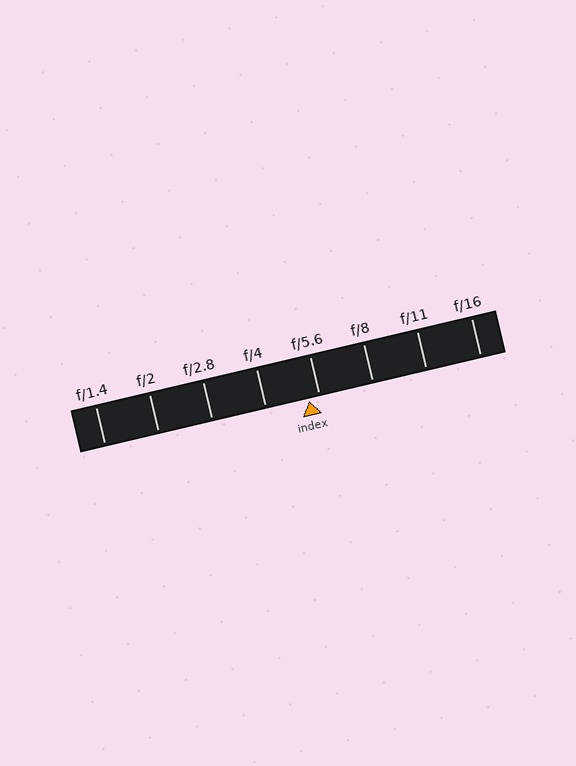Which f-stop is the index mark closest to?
The index mark is closest to f/5.6.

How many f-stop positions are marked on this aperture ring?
There are 8 f-stop positions marked.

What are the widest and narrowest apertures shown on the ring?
The widest aperture shown is f/1.4 and the narrowest is f/16.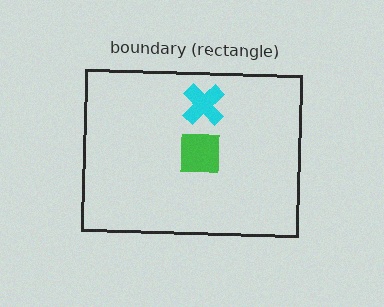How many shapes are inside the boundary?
2 inside, 0 outside.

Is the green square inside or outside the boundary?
Inside.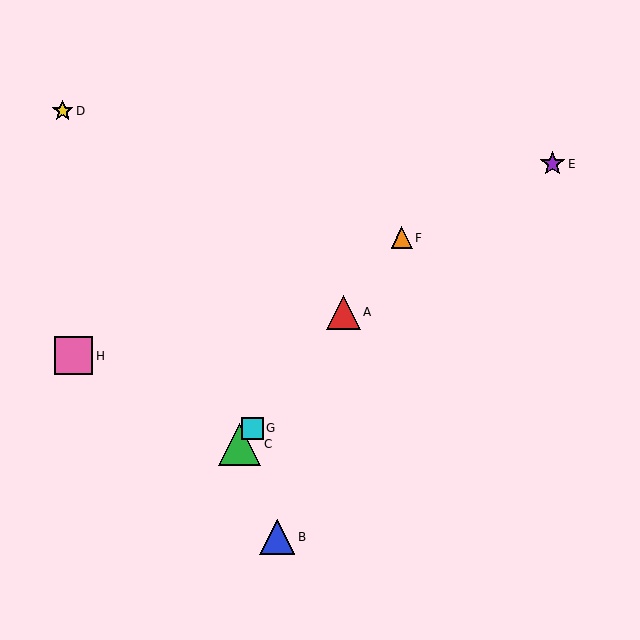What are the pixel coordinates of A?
Object A is at (343, 312).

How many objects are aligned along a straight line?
4 objects (A, C, F, G) are aligned along a straight line.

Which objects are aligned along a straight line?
Objects A, C, F, G are aligned along a straight line.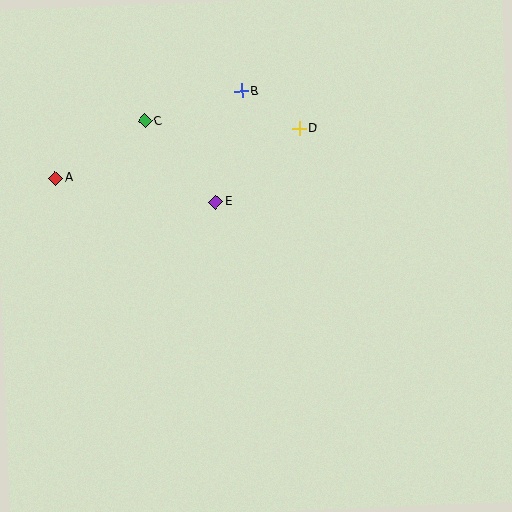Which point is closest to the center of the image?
Point E at (216, 202) is closest to the center.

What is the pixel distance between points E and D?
The distance between E and D is 111 pixels.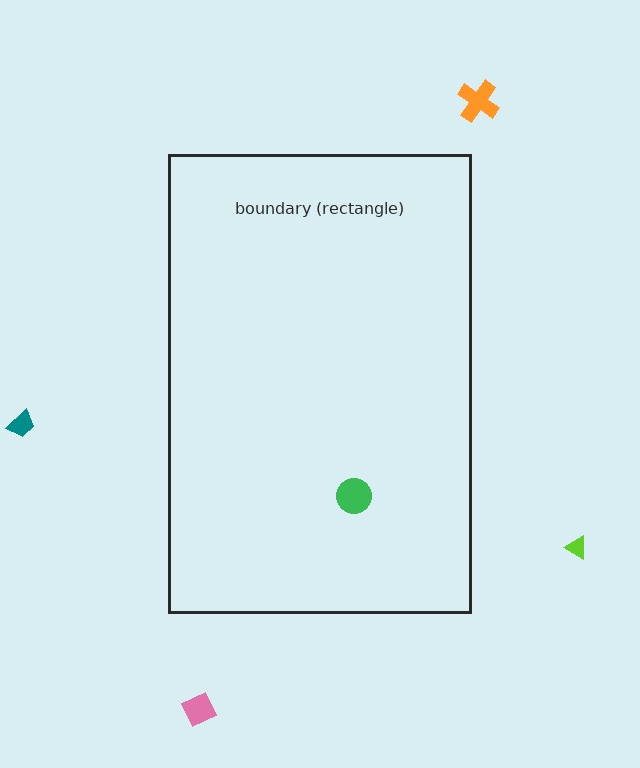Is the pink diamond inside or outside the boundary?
Outside.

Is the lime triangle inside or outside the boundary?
Outside.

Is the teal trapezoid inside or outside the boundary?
Outside.